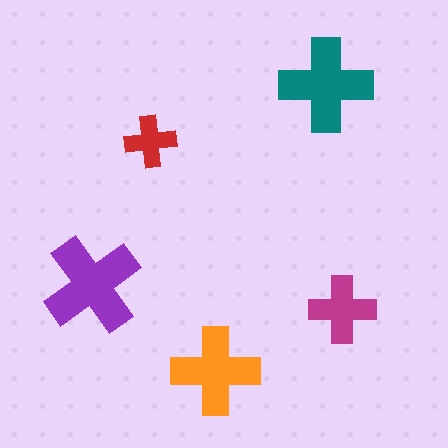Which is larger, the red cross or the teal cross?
The teal one.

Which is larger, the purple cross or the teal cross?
The purple one.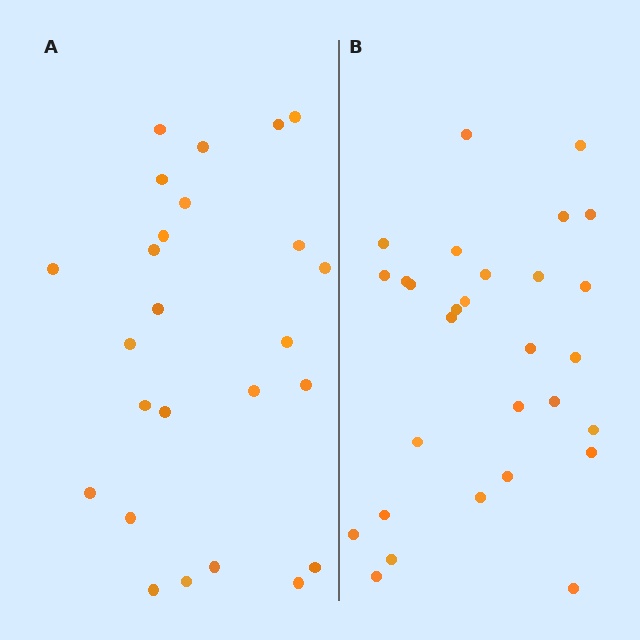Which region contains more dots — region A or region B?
Region B (the right region) has more dots.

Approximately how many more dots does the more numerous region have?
Region B has about 4 more dots than region A.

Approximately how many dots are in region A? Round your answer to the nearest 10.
About 20 dots. (The exact count is 25, which rounds to 20.)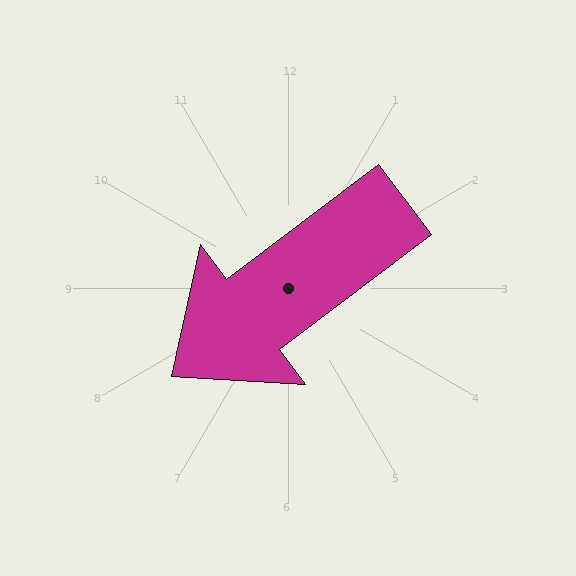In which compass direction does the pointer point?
Southwest.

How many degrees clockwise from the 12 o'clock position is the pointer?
Approximately 233 degrees.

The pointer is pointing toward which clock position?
Roughly 8 o'clock.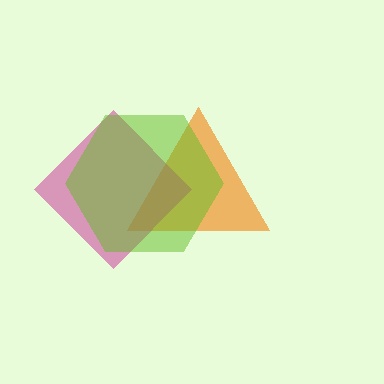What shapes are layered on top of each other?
The layered shapes are: an orange triangle, a magenta diamond, a lime hexagon.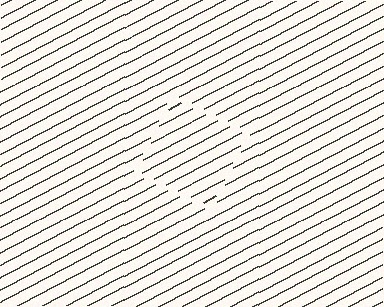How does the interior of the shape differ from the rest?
The interior of the shape contains the same grating, shifted by half a period — the contour is defined by the phase discontinuity where line-ends from the inner and outer gratings abut.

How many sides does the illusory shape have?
4 sides — the line-ends trace a square.